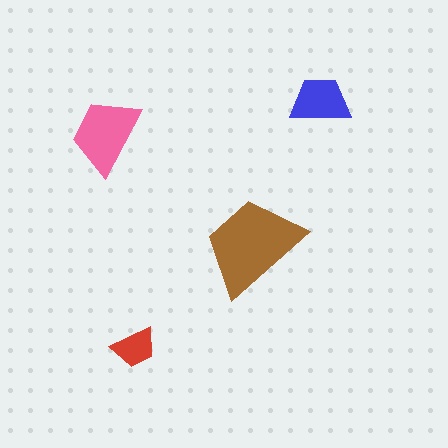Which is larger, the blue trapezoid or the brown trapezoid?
The brown one.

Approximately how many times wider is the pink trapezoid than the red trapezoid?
About 1.5 times wider.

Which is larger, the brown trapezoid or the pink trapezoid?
The brown one.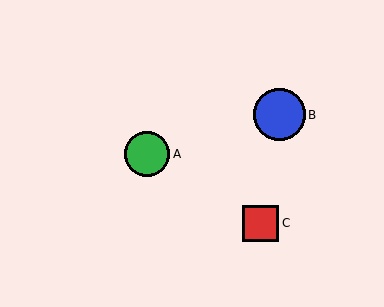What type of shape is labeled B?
Shape B is a blue circle.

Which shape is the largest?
The blue circle (labeled B) is the largest.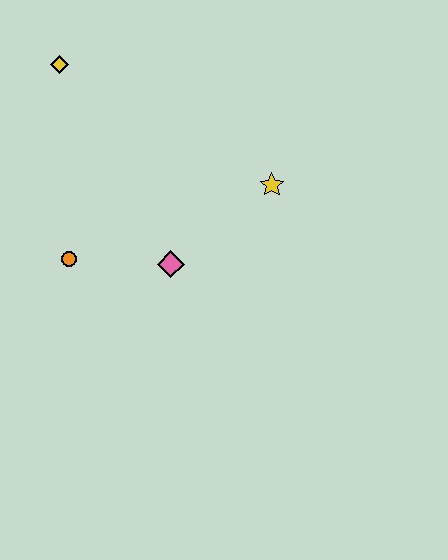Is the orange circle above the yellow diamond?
No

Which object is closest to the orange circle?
The pink diamond is closest to the orange circle.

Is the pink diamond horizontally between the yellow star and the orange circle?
Yes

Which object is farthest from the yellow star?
The yellow diamond is farthest from the yellow star.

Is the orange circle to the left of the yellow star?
Yes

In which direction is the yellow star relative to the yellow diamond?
The yellow star is to the right of the yellow diamond.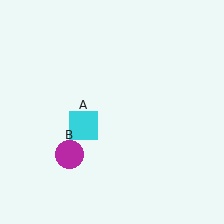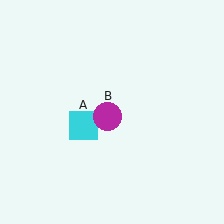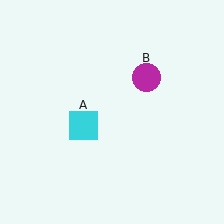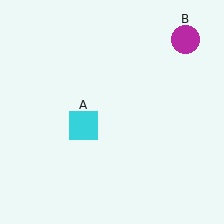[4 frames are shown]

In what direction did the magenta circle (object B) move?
The magenta circle (object B) moved up and to the right.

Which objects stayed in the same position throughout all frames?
Cyan square (object A) remained stationary.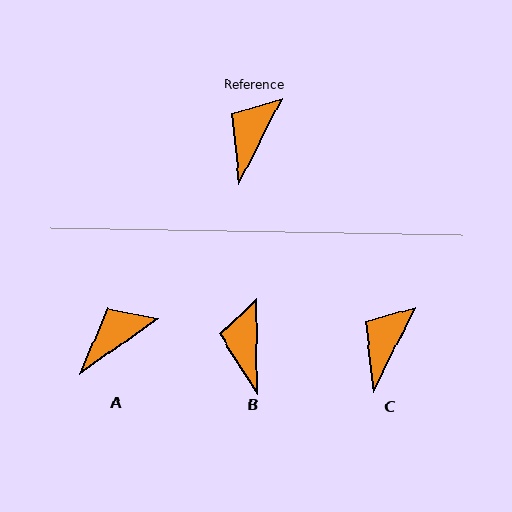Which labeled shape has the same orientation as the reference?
C.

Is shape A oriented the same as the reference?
No, it is off by about 28 degrees.